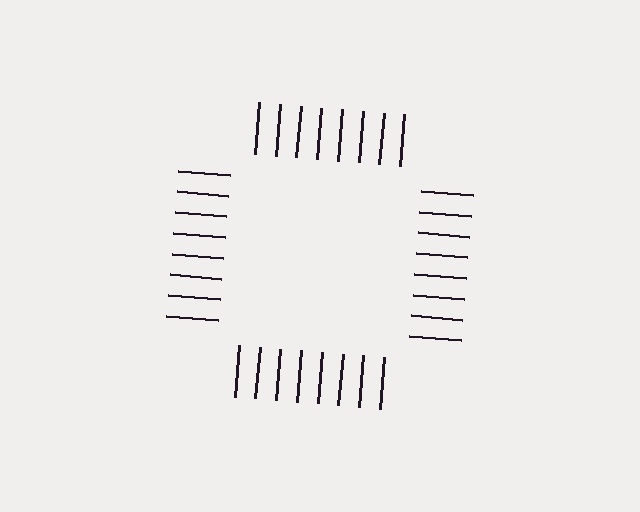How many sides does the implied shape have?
4 sides — the line-ends trace a square.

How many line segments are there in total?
32 — 8 along each of the 4 edges.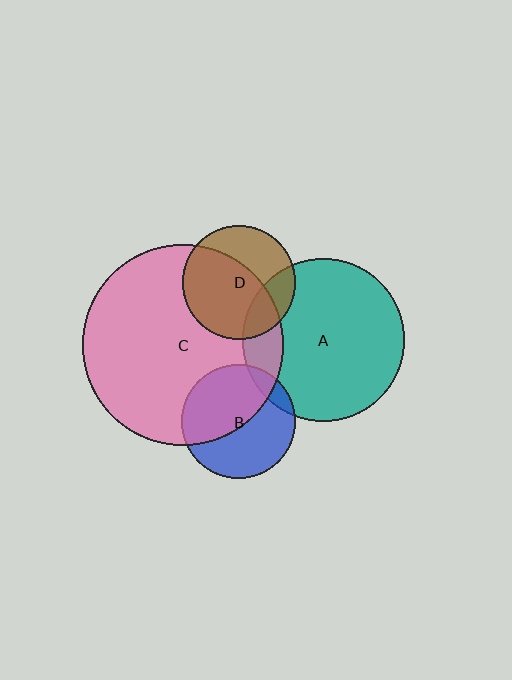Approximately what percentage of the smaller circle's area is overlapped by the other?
Approximately 15%.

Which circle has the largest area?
Circle C (pink).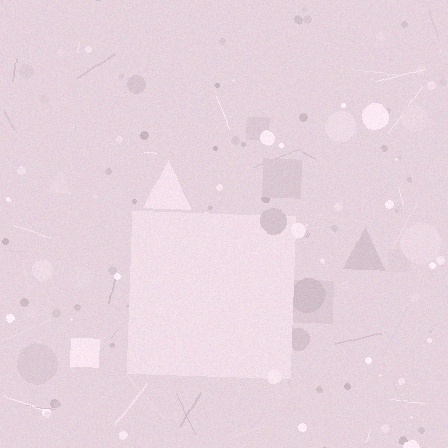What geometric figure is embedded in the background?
A square is embedded in the background.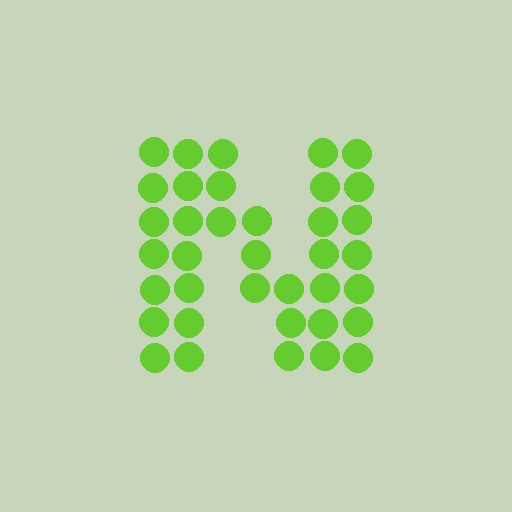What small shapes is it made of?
It is made of small circles.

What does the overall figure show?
The overall figure shows the letter N.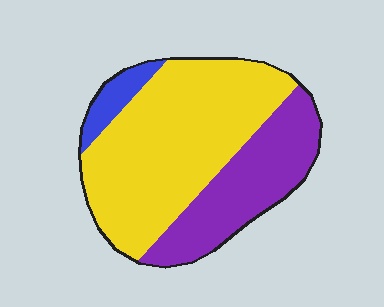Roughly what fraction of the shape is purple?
Purple takes up about one third (1/3) of the shape.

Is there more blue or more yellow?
Yellow.